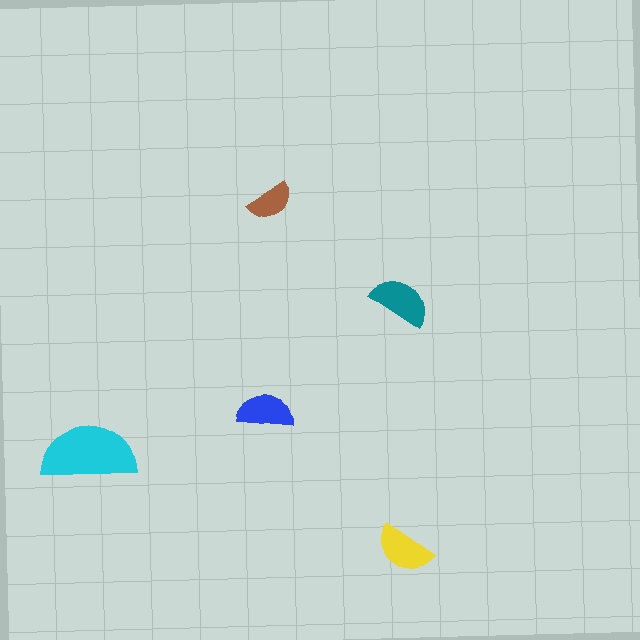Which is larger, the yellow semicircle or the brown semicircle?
The yellow one.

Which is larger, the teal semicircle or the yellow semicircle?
The teal one.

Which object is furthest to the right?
The teal semicircle is rightmost.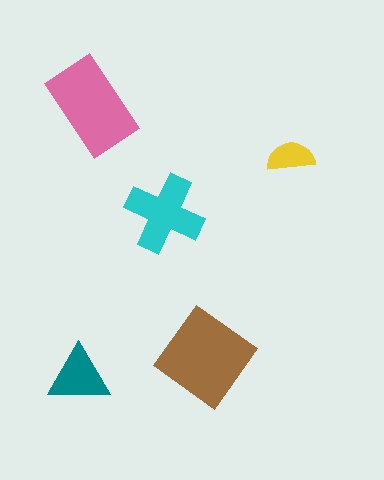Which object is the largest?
The brown diamond.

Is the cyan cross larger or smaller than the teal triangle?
Larger.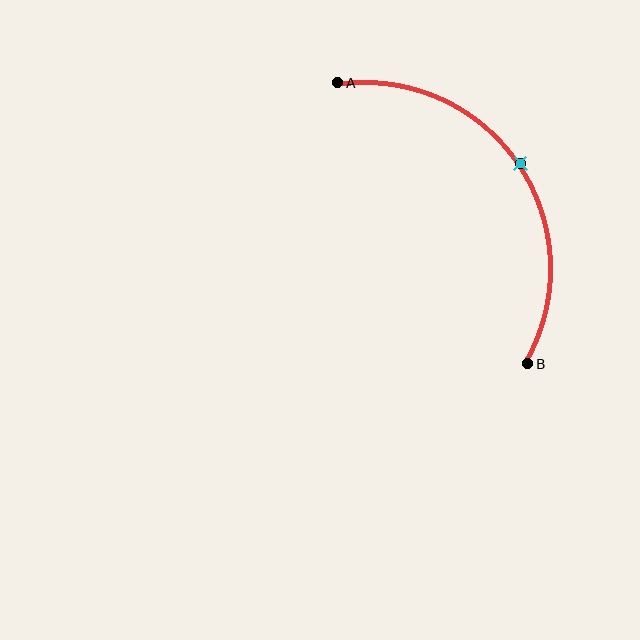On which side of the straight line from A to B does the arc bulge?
The arc bulges above and to the right of the straight line connecting A and B.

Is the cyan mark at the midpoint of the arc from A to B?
Yes. The cyan mark lies on the arc at equal arc-length from both A and B — it is the arc midpoint.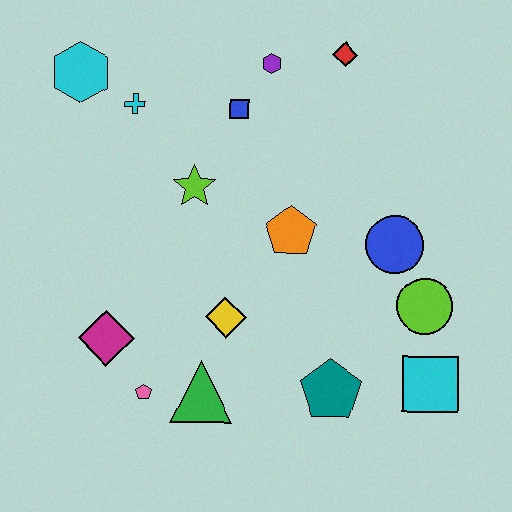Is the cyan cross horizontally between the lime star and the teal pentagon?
No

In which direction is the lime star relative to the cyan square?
The lime star is to the left of the cyan square.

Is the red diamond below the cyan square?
No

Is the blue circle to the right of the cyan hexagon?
Yes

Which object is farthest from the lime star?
The cyan square is farthest from the lime star.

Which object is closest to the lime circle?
The blue circle is closest to the lime circle.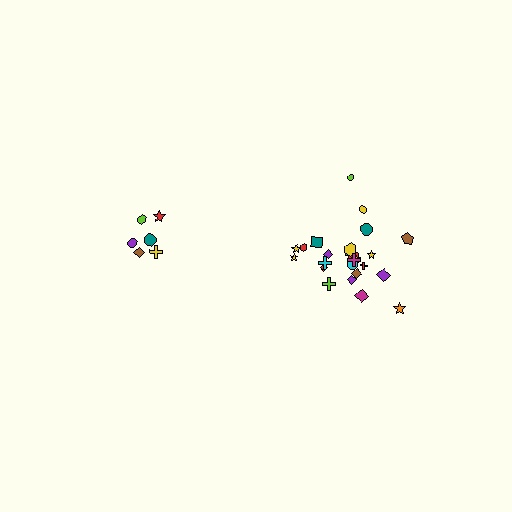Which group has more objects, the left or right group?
The right group.